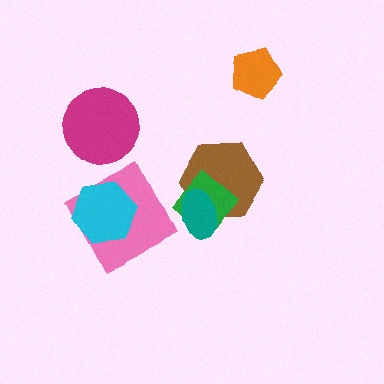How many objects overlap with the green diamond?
2 objects overlap with the green diamond.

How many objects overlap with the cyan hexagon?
1 object overlaps with the cyan hexagon.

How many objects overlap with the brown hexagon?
2 objects overlap with the brown hexagon.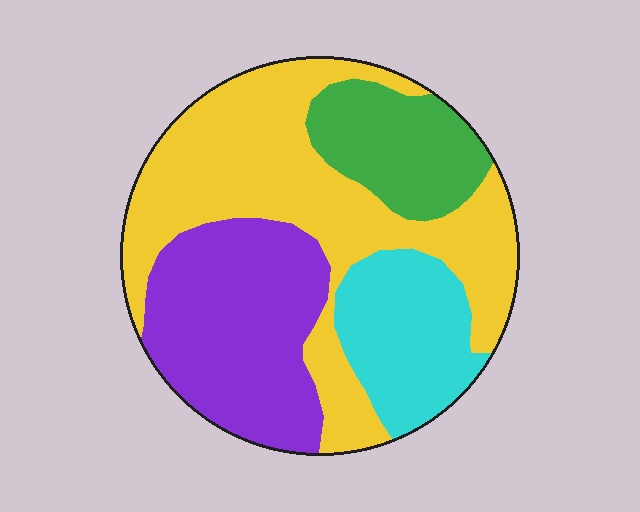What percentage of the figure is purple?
Purple takes up between a sixth and a third of the figure.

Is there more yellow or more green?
Yellow.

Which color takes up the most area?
Yellow, at roughly 45%.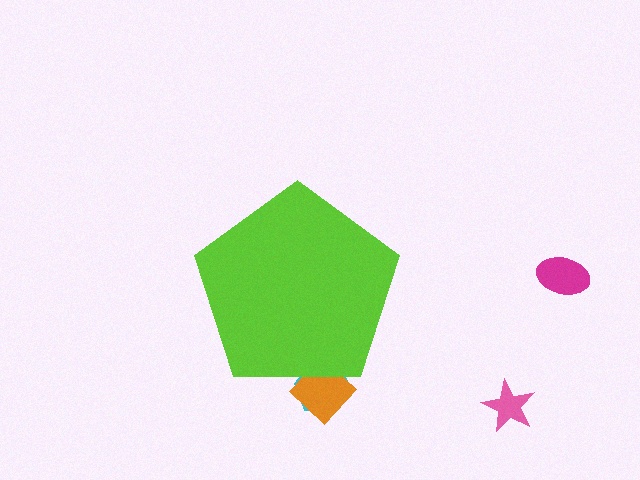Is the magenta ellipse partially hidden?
No, the magenta ellipse is fully visible.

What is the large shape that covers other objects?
A lime pentagon.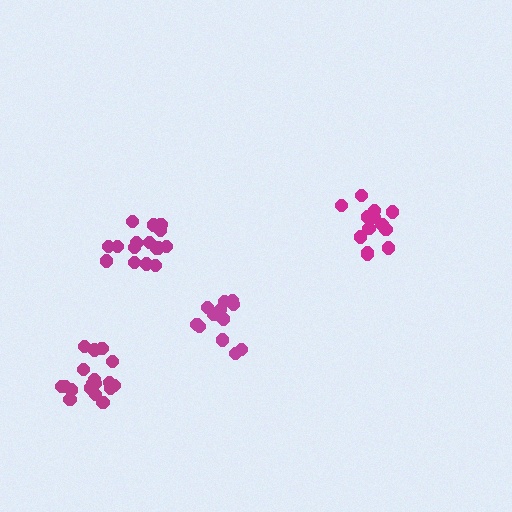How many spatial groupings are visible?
There are 4 spatial groupings.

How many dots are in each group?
Group 1: 17 dots, Group 2: 12 dots, Group 3: 13 dots, Group 4: 18 dots (60 total).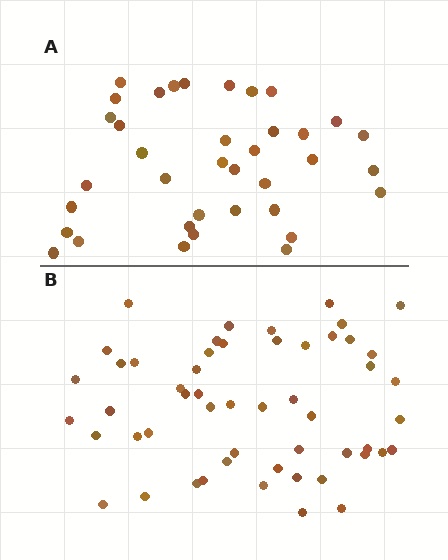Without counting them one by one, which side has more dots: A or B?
Region B (the bottom region) has more dots.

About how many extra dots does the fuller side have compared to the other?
Region B has approximately 15 more dots than region A.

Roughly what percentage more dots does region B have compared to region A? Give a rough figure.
About 45% more.